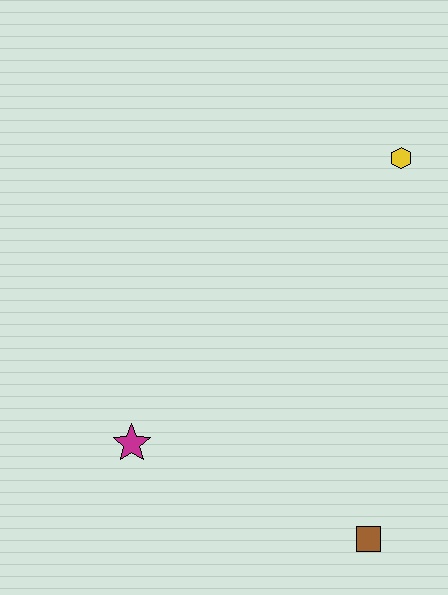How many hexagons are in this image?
There is 1 hexagon.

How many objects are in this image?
There are 3 objects.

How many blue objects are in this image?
There are no blue objects.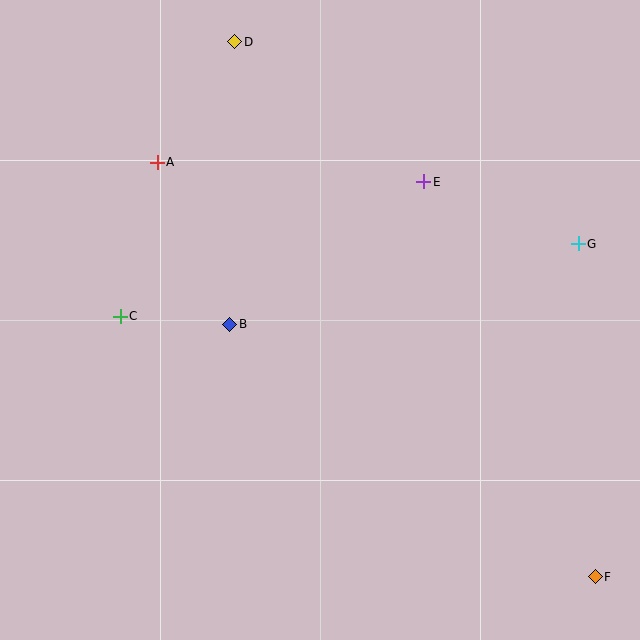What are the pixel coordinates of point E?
Point E is at (424, 182).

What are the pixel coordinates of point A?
Point A is at (157, 162).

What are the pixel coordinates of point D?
Point D is at (235, 42).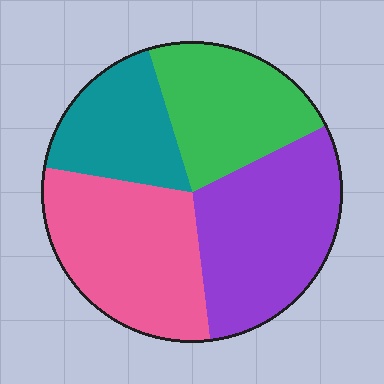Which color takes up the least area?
Teal, at roughly 20%.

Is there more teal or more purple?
Purple.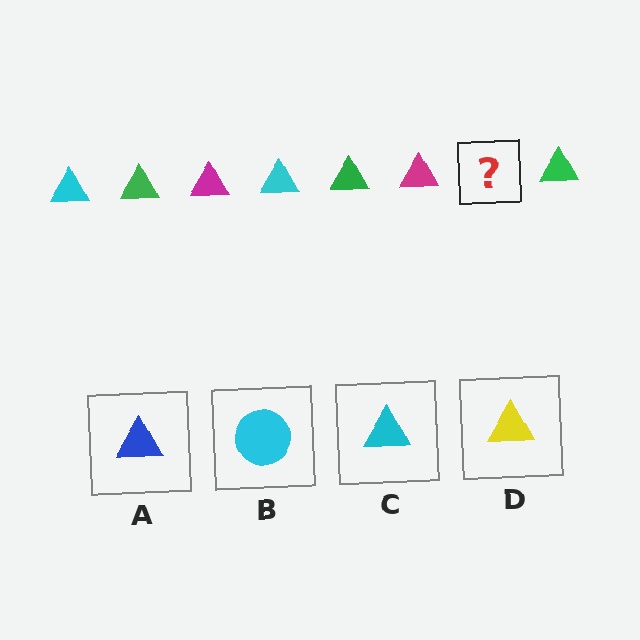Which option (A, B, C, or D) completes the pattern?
C.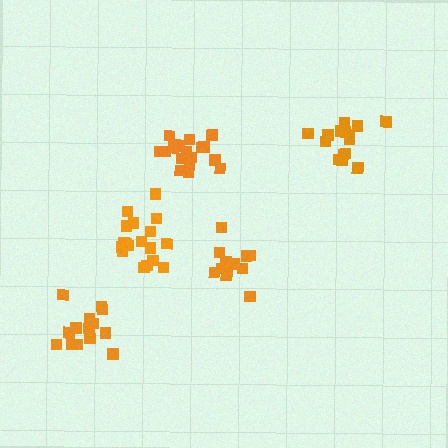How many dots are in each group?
Group 1: 15 dots, Group 2: 19 dots, Group 3: 13 dots, Group 4: 18 dots, Group 5: 15 dots (80 total).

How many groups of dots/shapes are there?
There are 5 groups.